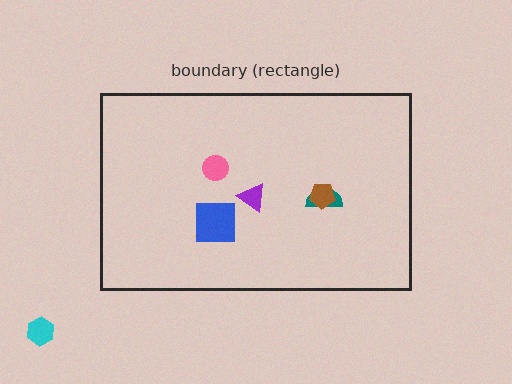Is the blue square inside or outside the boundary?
Inside.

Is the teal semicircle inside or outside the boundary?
Inside.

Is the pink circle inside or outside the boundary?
Inside.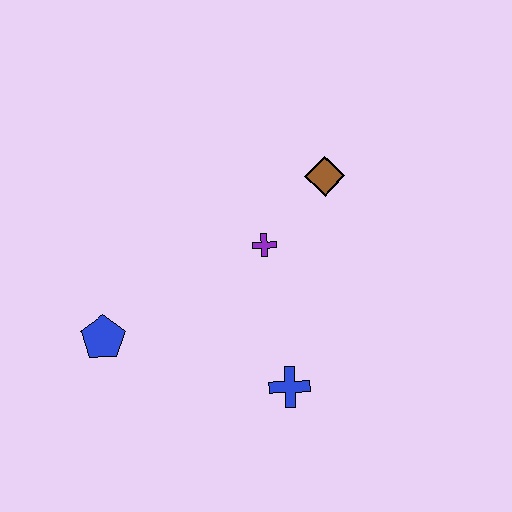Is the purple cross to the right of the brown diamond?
No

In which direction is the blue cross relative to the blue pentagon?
The blue cross is to the right of the blue pentagon.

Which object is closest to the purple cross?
The brown diamond is closest to the purple cross.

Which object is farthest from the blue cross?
The brown diamond is farthest from the blue cross.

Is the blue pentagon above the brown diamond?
No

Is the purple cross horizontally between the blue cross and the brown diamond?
No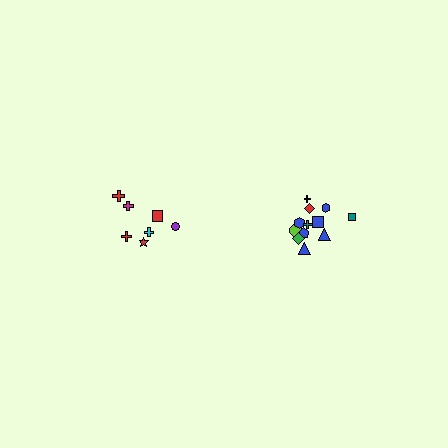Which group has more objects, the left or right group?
The right group.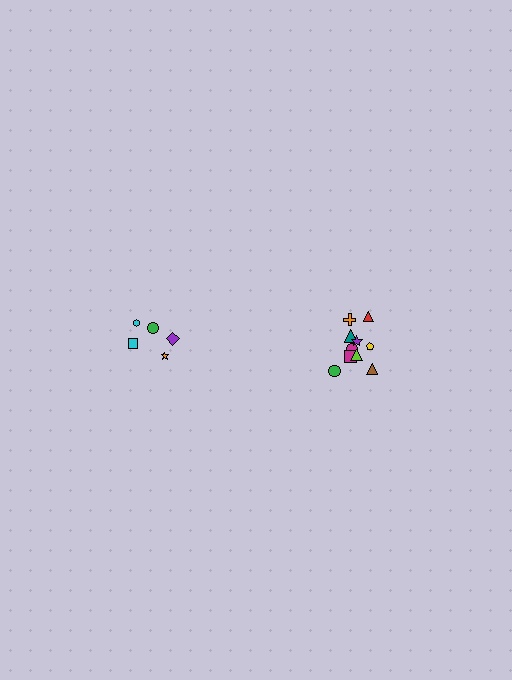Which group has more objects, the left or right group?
The right group.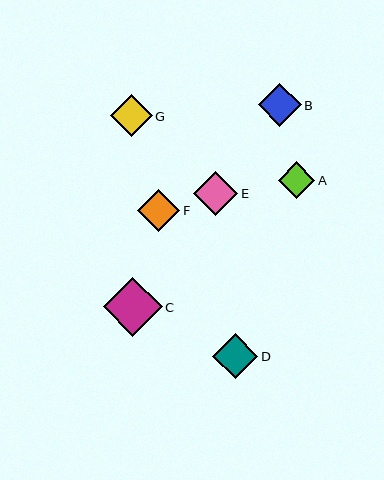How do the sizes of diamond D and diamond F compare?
Diamond D and diamond F are approximately the same size.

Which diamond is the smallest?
Diamond A is the smallest with a size of approximately 37 pixels.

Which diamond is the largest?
Diamond C is the largest with a size of approximately 59 pixels.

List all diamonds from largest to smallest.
From largest to smallest: C, E, D, B, F, G, A.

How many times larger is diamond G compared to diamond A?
Diamond G is approximately 1.1 times the size of diamond A.